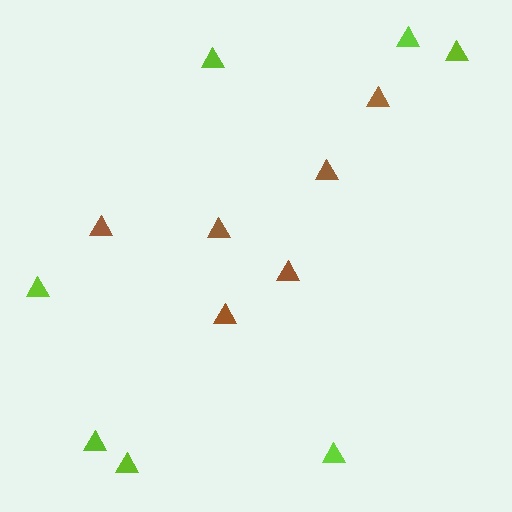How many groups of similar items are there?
There are 2 groups: one group of lime triangles (7) and one group of brown triangles (6).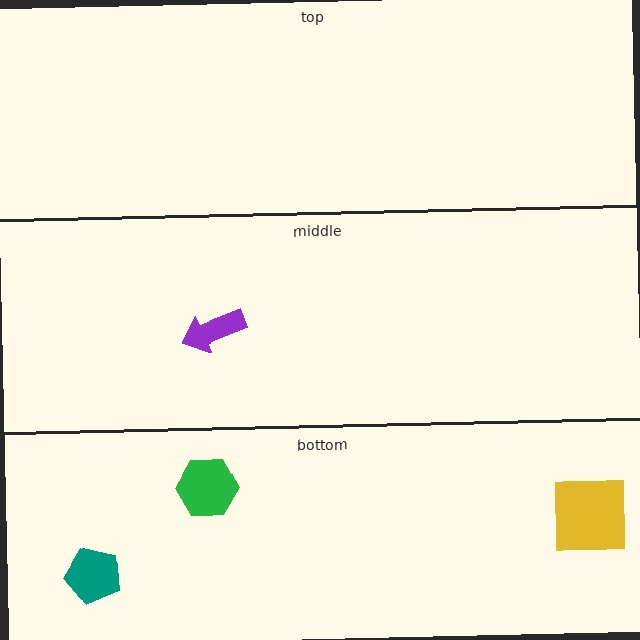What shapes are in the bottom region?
The yellow square, the green hexagon, the teal pentagon.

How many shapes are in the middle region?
1.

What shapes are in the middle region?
The purple arrow.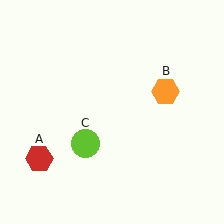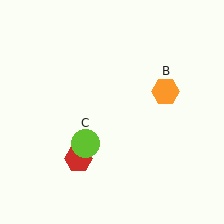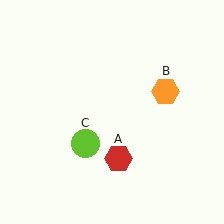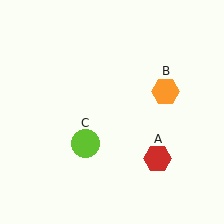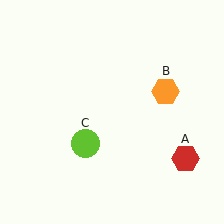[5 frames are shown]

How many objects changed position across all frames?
1 object changed position: red hexagon (object A).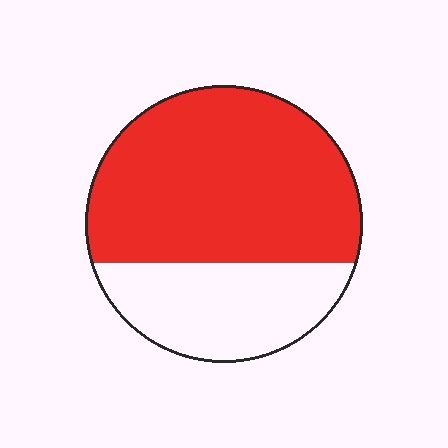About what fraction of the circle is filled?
About two thirds (2/3).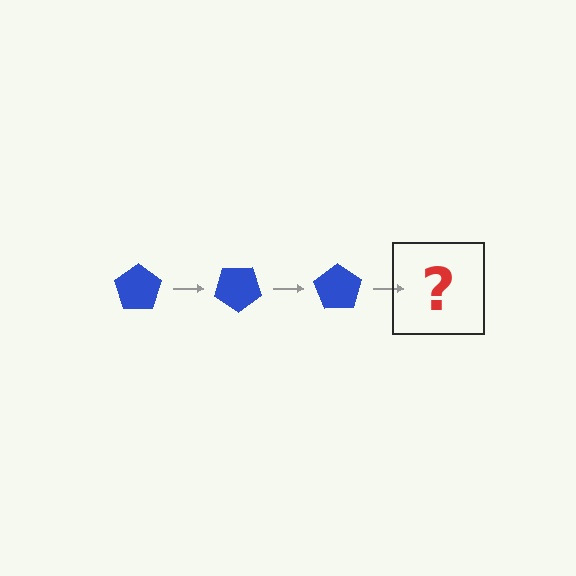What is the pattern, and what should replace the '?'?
The pattern is that the pentagon rotates 35 degrees each step. The '?' should be a blue pentagon rotated 105 degrees.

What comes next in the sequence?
The next element should be a blue pentagon rotated 105 degrees.